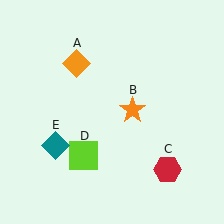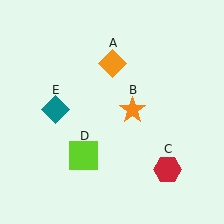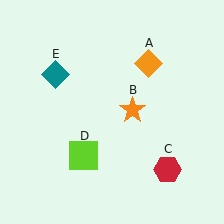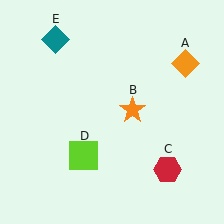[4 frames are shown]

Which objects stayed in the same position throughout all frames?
Orange star (object B) and red hexagon (object C) and lime square (object D) remained stationary.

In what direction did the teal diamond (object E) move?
The teal diamond (object E) moved up.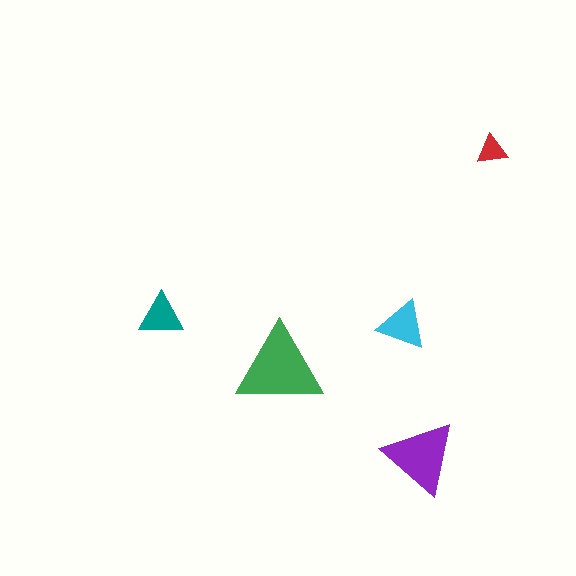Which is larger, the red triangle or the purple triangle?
The purple one.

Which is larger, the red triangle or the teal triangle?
The teal one.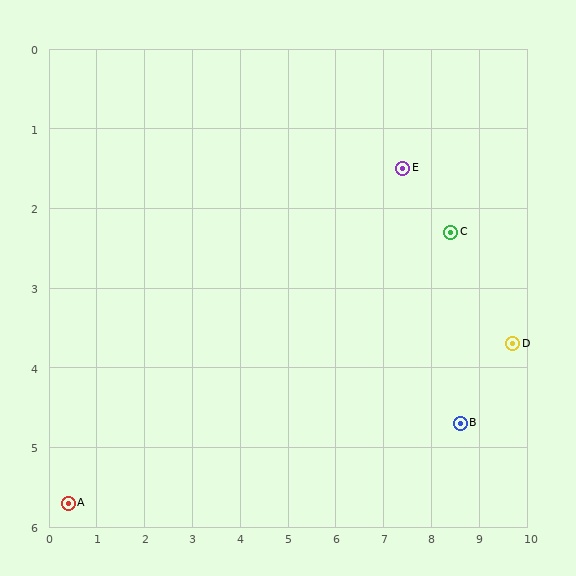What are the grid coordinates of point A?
Point A is at approximately (0.4, 5.7).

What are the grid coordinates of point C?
Point C is at approximately (8.4, 2.3).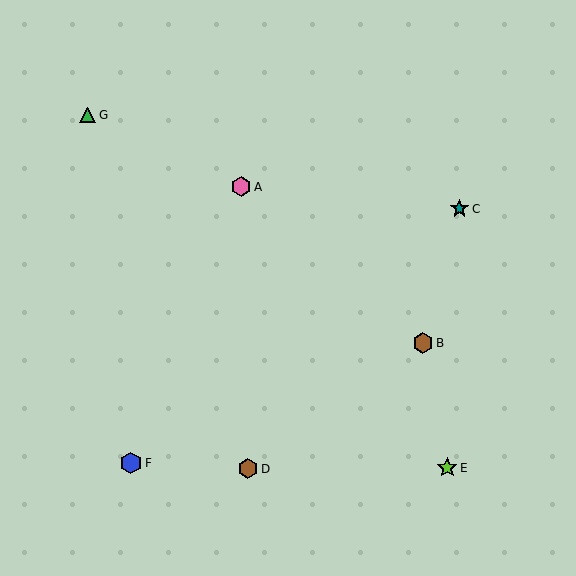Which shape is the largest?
The blue hexagon (labeled F) is the largest.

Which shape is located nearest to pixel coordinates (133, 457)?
The blue hexagon (labeled F) at (131, 463) is nearest to that location.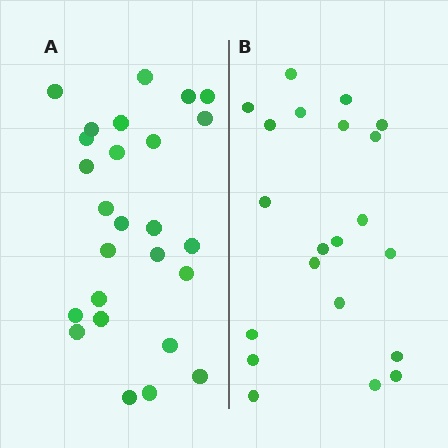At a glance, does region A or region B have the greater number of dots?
Region A (the left region) has more dots.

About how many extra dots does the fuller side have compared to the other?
Region A has about 5 more dots than region B.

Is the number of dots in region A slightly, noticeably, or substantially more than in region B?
Region A has only slightly more — the two regions are fairly close. The ratio is roughly 1.2 to 1.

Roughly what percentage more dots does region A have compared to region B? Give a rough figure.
About 25% more.